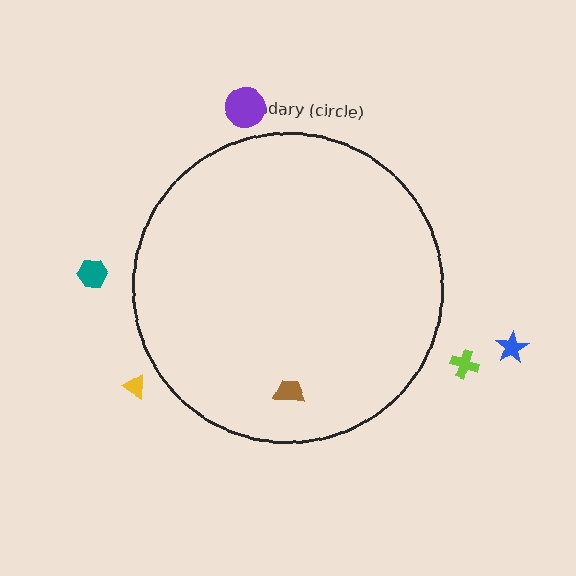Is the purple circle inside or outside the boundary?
Outside.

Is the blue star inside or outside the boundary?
Outside.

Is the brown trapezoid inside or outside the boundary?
Inside.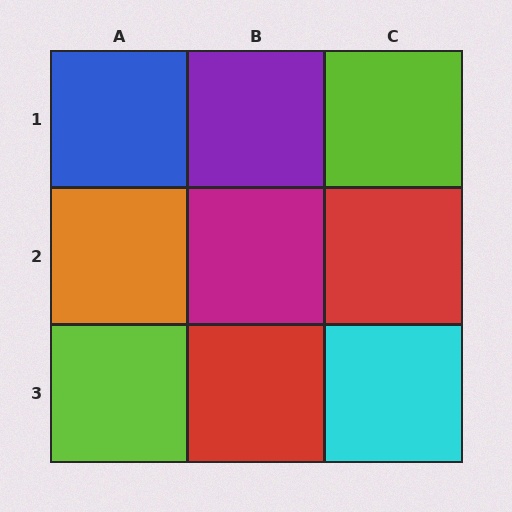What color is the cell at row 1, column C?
Lime.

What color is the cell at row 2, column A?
Orange.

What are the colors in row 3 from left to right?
Lime, red, cyan.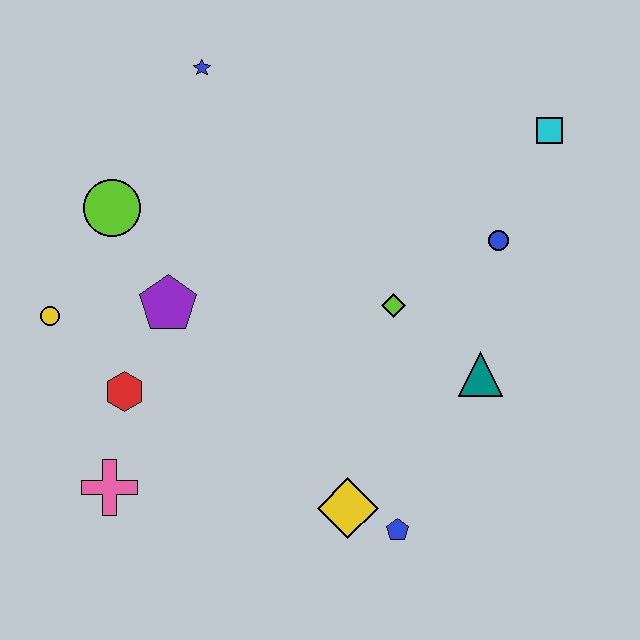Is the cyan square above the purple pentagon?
Yes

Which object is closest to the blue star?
The lime circle is closest to the blue star.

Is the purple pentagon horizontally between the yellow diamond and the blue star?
No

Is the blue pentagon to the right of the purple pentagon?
Yes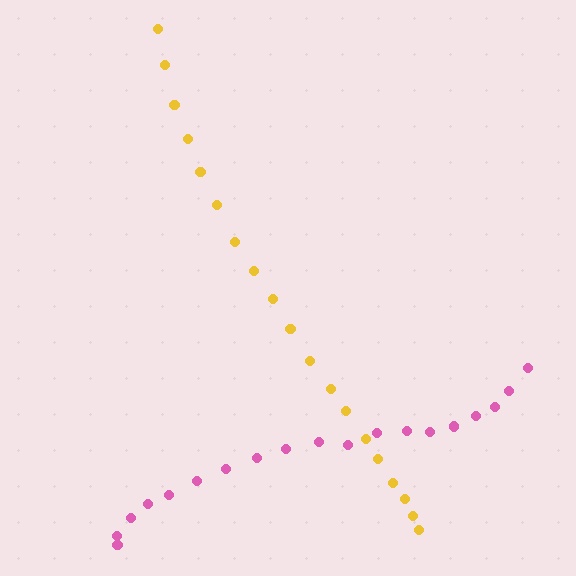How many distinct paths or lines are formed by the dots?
There are 2 distinct paths.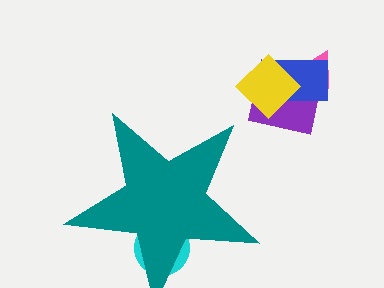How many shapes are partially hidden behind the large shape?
1 shape is partially hidden.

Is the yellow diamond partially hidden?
No, the yellow diamond is fully visible.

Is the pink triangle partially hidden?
No, the pink triangle is fully visible.